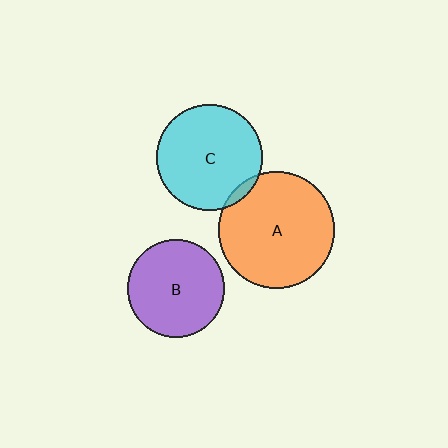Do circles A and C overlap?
Yes.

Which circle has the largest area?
Circle A (orange).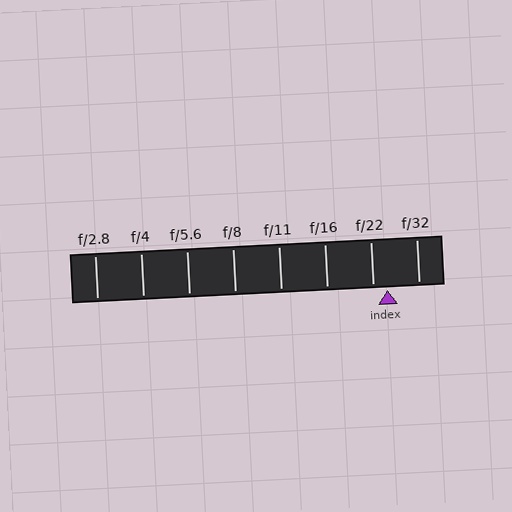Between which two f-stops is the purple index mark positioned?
The index mark is between f/22 and f/32.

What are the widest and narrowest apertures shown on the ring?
The widest aperture shown is f/2.8 and the narrowest is f/32.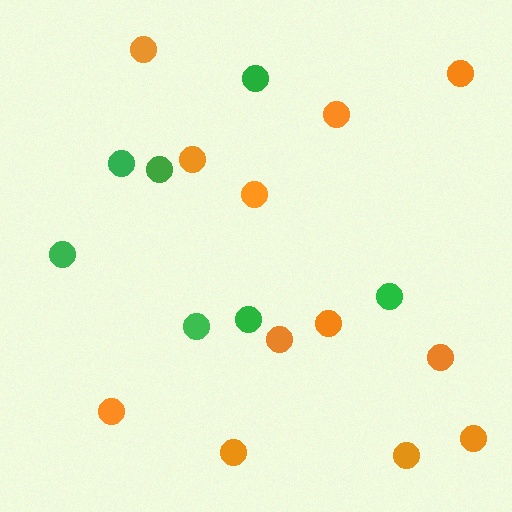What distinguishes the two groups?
There are 2 groups: one group of green circles (7) and one group of orange circles (12).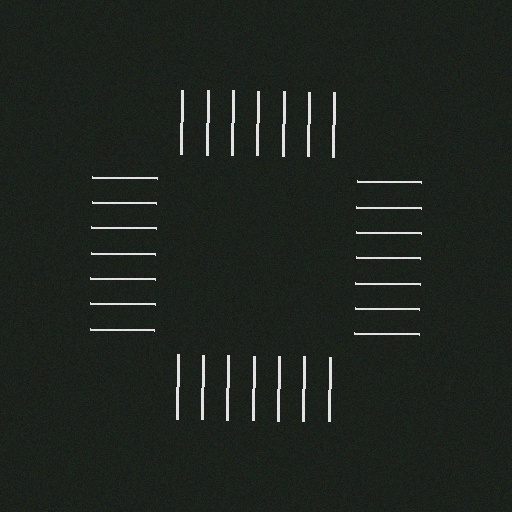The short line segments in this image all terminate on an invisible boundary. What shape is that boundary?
An illusory square — the line segments terminate on its edges but no continuous stroke is drawn.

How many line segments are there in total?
28 — 7 along each of the 4 edges.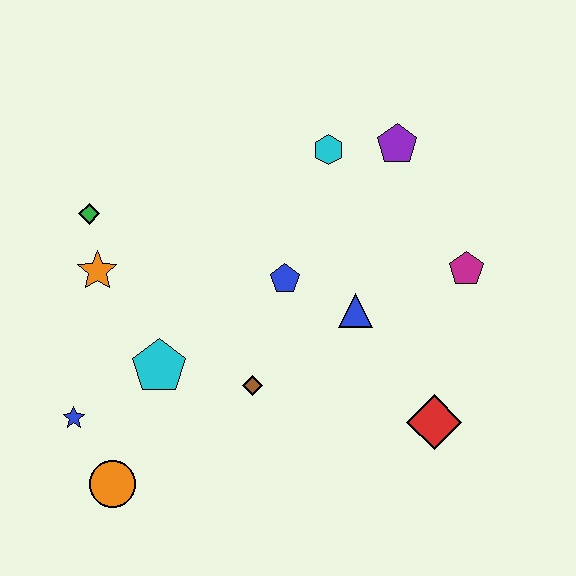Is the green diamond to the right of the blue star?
Yes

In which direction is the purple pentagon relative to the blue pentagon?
The purple pentagon is above the blue pentagon.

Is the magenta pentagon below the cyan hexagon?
Yes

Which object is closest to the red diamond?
The blue triangle is closest to the red diamond.